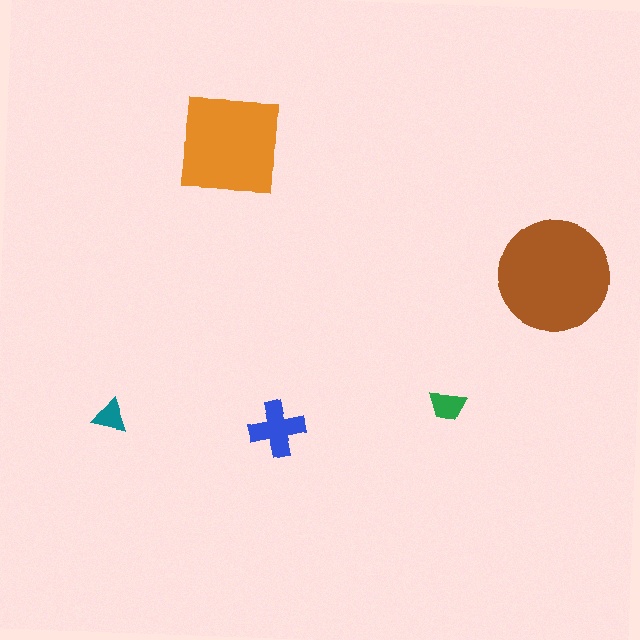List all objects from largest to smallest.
The brown circle, the orange square, the blue cross, the green trapezoid, the teal triangle.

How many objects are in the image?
There are 5 objects in the image.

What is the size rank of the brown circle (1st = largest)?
1st.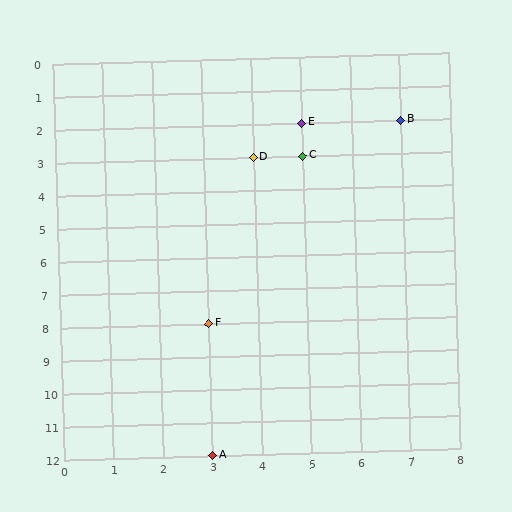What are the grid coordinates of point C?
Point C is at grid coordinates (5, 3).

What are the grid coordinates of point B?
Point B is at grid coordinates (7, 2).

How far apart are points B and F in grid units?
Points B and F are 4 columns and 6 rows apart (about 7.2 grid units diagonally).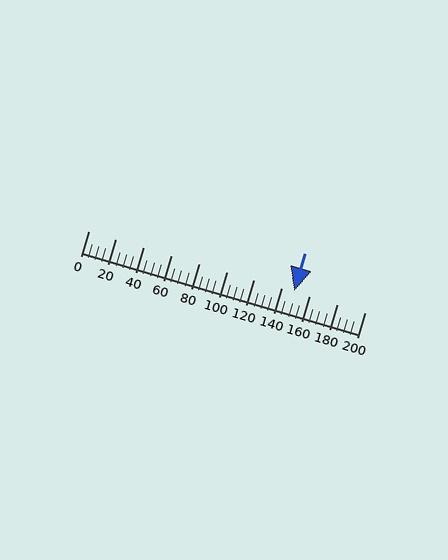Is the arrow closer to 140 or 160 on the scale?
The arrow is closer to 140.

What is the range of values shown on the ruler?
The ruler shows values from 0 to 200.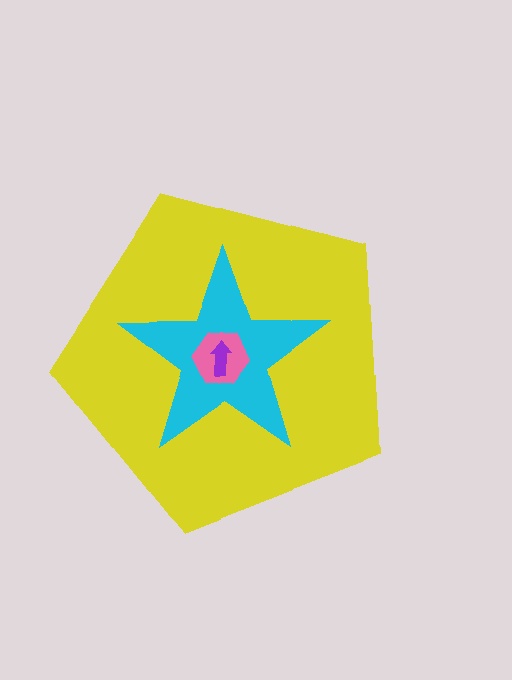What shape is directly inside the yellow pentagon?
The cyan star.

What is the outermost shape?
The yellow pentagon.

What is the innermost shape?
The purple arrow.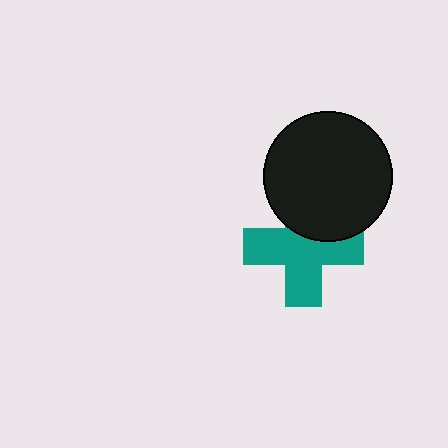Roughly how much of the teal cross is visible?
Most of it is visible (roughly 70%).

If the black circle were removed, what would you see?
You would see the complete teal cross.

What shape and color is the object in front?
The object in front is a black circle.